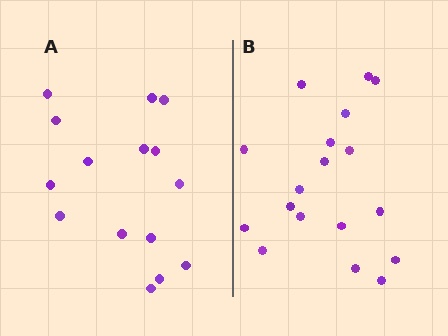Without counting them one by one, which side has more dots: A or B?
Region B (the right region) has more dots.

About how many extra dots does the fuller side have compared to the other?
Region B has just a few more — roughly 2 or 3 more dots than region A.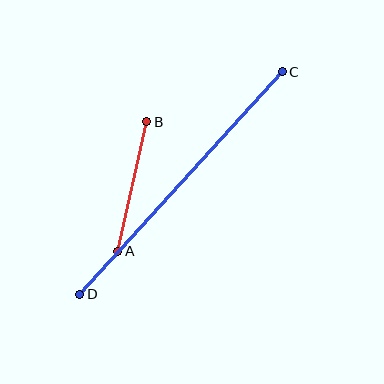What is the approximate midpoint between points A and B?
The midpoint is at approximately (132, 187) pixels.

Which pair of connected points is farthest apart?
Points C and D are farthest apart.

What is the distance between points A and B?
The distance is approximately 133 pixels.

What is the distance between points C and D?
The distance is approximately 301 pixels.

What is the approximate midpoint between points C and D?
The midpoint is at approximately (181, 183) pixels.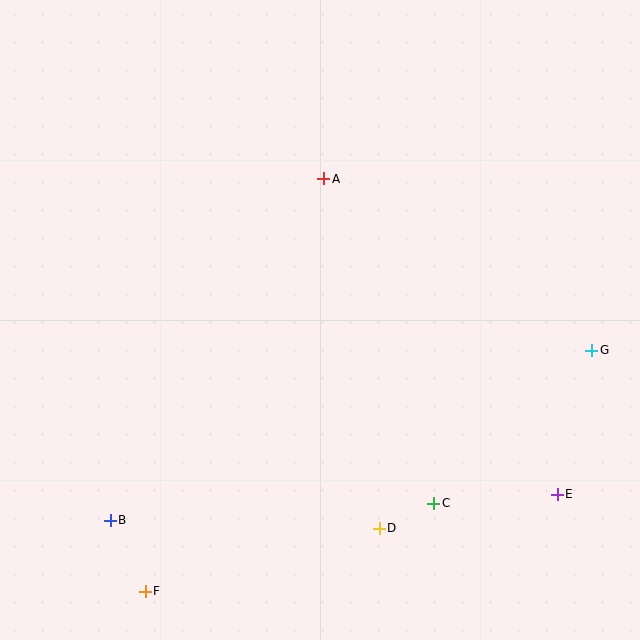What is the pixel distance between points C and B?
The distance between C and B is 324 pixels.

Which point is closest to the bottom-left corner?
Point F is closest to the bottom-left corner.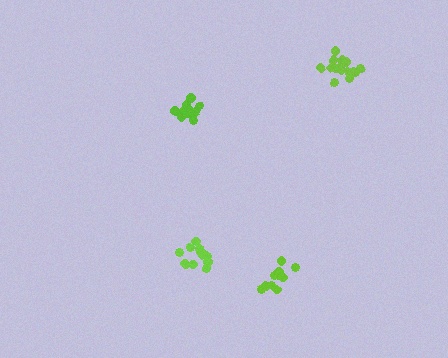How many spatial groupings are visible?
There are 4 spatial groupings.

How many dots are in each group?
Group 1: 15 dots, Group 2: 14 dots, Group 3: 13 dots, Group 4: 10 dots (52 total).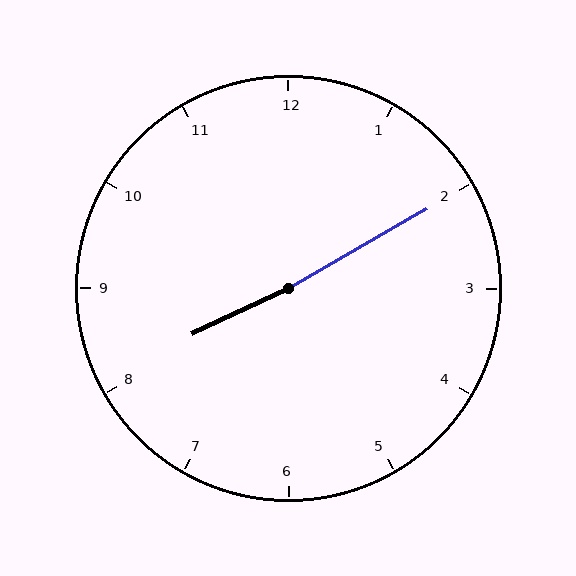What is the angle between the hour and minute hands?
Approximately 175 degrees.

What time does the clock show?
8:10.